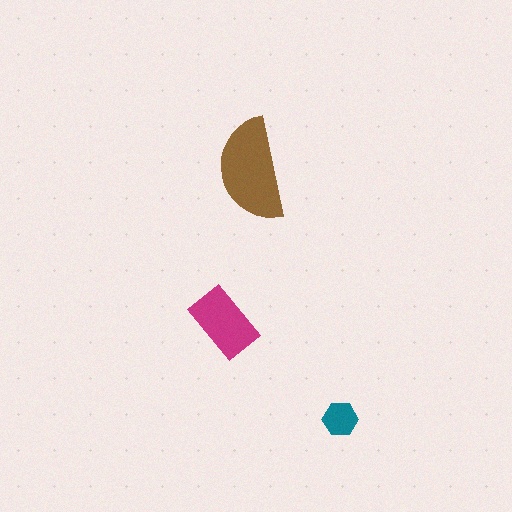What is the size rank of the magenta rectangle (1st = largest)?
2nd.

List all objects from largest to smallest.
The brown semicircle, the magenta rectangle, the teal hexagon.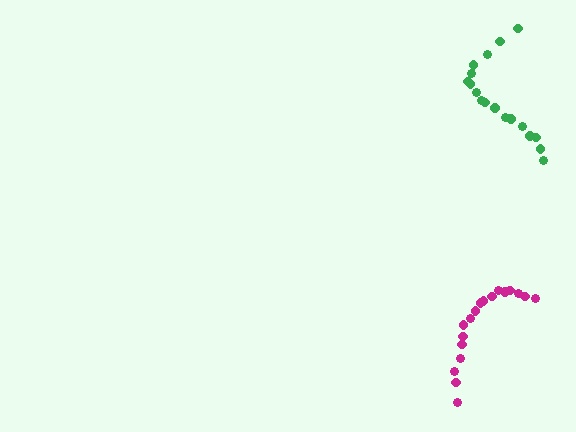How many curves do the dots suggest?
There are 2 distinct paths.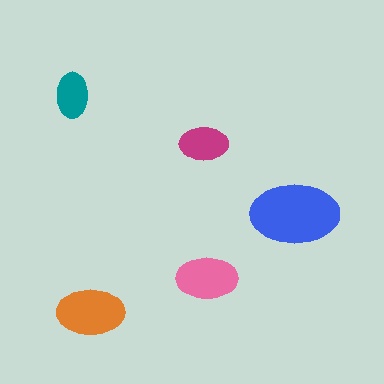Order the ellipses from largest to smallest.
the blue one, the orange one, the pink one, the magenta one, the teal one.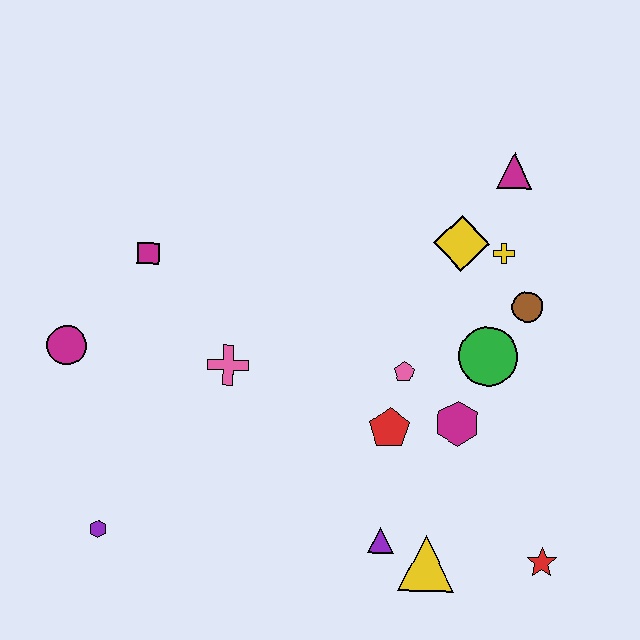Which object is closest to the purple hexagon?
The magenta circle is closest to the purple hexagon.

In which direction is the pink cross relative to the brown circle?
The pink cross is to the left of the brown circle.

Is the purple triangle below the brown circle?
Yes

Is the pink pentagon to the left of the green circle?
Yes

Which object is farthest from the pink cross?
The red star is farthest from the pink cross.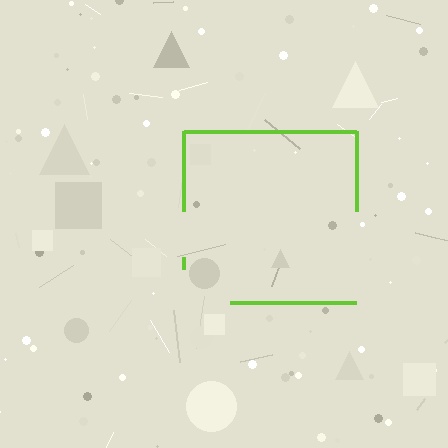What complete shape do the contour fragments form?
The contour fragments form a square.